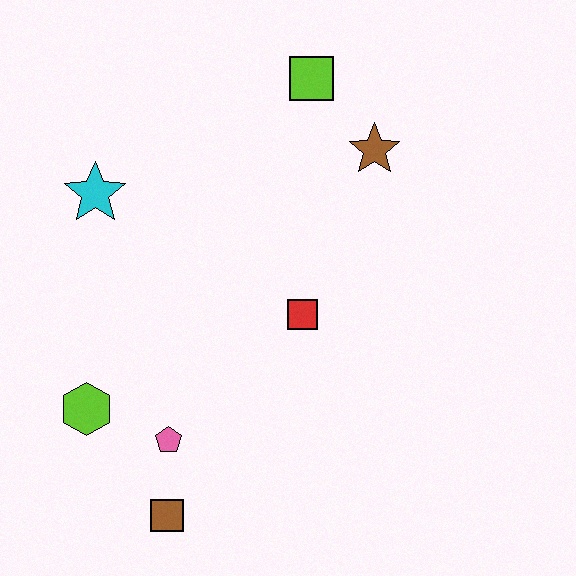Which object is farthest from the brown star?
The brown square is farthest from the brown star.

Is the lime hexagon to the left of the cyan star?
Yes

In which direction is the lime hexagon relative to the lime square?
The lime hexagon is below the lime square.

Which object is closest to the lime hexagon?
The pink pentagon is closest to the lime hexagon.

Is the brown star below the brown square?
No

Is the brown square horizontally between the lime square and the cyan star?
Yes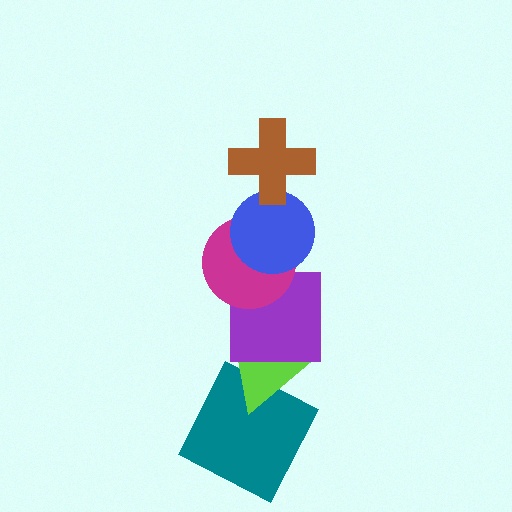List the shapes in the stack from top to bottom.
From top to bottom: the brown cross, the blue circle, the magenta circle, the purple square, the lime triangle, the teal square.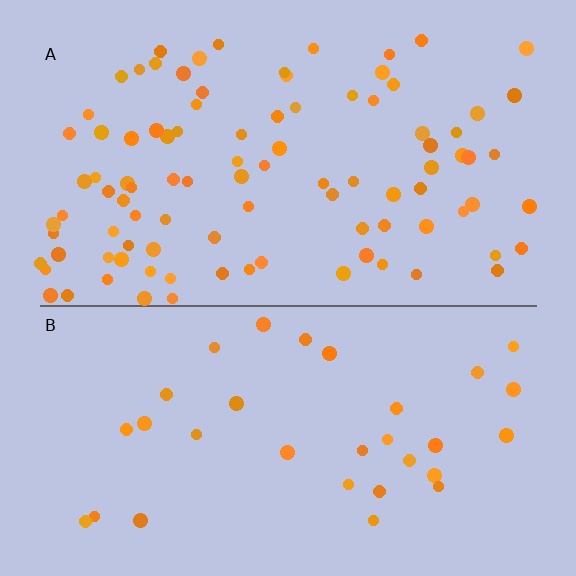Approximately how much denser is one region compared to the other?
Approximately 3.0× — region A over region B.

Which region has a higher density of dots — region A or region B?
A (the top).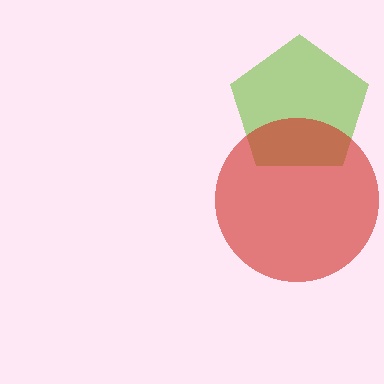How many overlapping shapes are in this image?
There are 2 overlapping shapes in the image.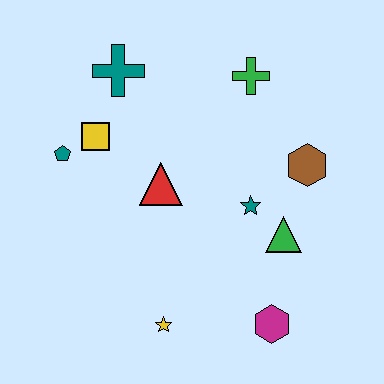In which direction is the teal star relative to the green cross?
The teal star is below the green cross.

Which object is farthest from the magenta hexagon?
The teal cross is farthest from the magenta hexagon.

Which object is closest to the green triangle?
The teal star is closest to the green triangle.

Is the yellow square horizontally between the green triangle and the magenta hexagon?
No